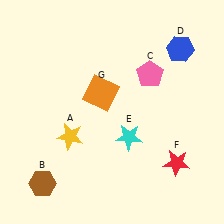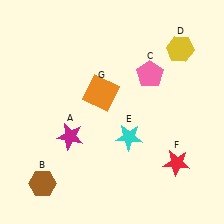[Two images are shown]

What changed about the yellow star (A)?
In Image 1, A is yellow. In Image 2, it changed to magenta.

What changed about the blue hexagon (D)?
In Image 1, D is blue. In Image 2, it changed to yellow.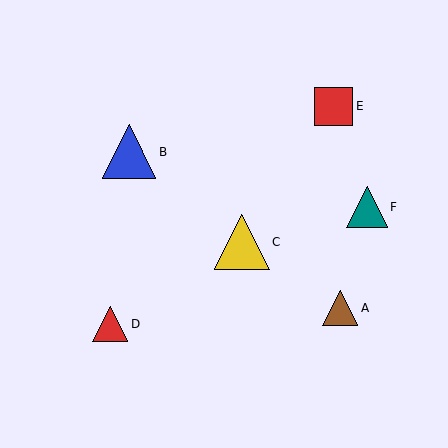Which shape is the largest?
The yellow triangle (labeled C) is the largest.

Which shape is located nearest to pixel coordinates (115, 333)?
The red triangle (labeled D) at (110, 324) is nearest to that location.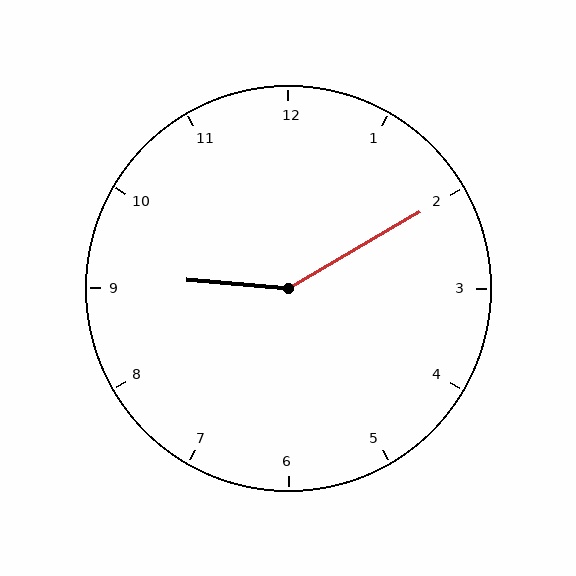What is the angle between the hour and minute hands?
Approximately 145 degrees.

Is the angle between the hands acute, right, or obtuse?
It is obtuse.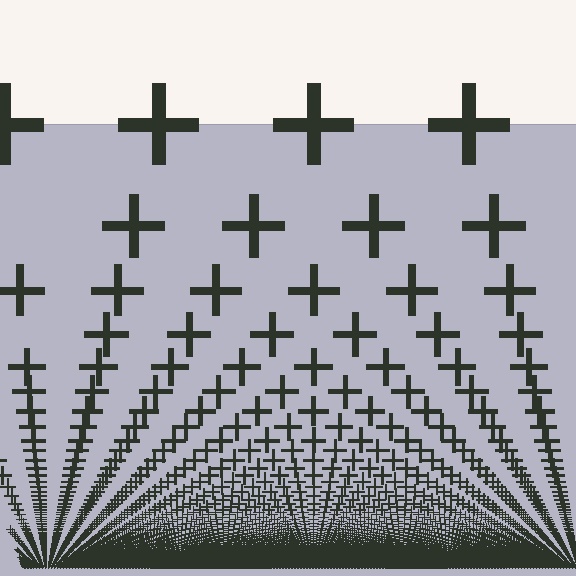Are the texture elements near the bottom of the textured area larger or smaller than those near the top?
Smaller. The gradient is inverted — elements near the bottom are smaller and denser.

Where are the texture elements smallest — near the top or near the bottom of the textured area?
Near the bottom.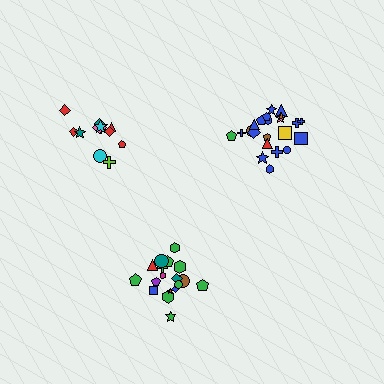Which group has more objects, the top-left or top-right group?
The top-right group.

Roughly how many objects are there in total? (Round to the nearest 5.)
Roughly 50 objects in total.